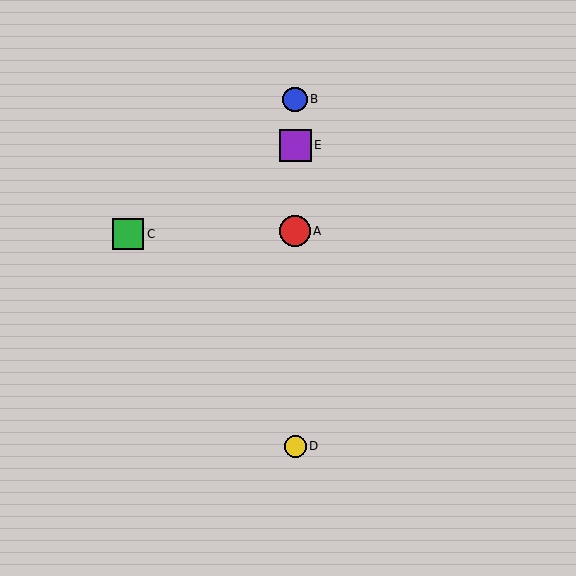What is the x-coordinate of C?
Object C is at x≈128.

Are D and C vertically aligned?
No, D is at x≈295 and C is at x≈128.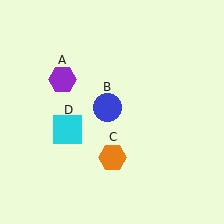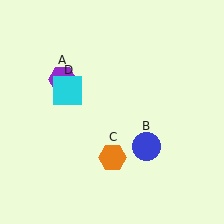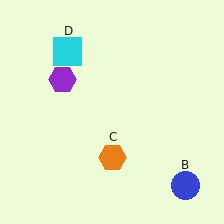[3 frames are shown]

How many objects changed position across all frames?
2 objects changed position: blue circle (object B), cyan square (object D).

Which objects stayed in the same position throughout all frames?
Purple hexagon (object A) and orange hexagon (object C) remained stationary.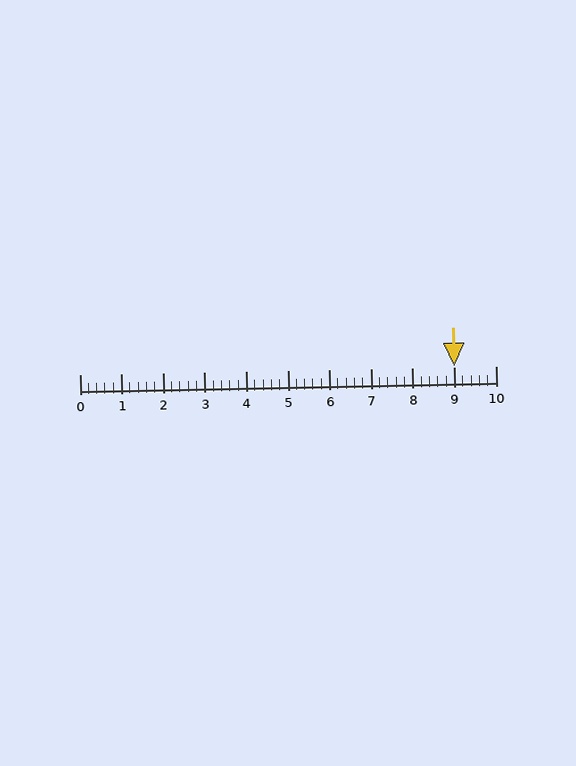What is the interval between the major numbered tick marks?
The major tick marks are spaced 1 units apart.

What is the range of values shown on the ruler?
The ruler shows values from 0 to 10.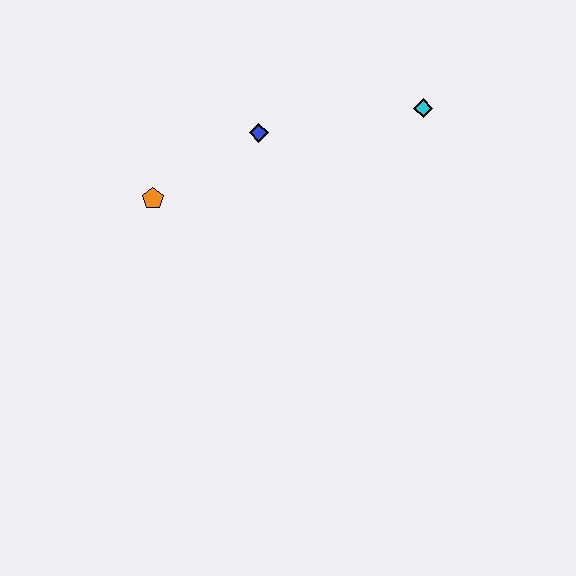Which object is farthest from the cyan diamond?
The orange pentagon is farthest from the cyan diamond.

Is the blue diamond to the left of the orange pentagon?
No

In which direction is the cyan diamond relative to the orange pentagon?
The cyan diamond is to the right of the orange pentagon.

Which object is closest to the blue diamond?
The orange pentagon is closest to the blue diamond.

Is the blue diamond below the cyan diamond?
Yes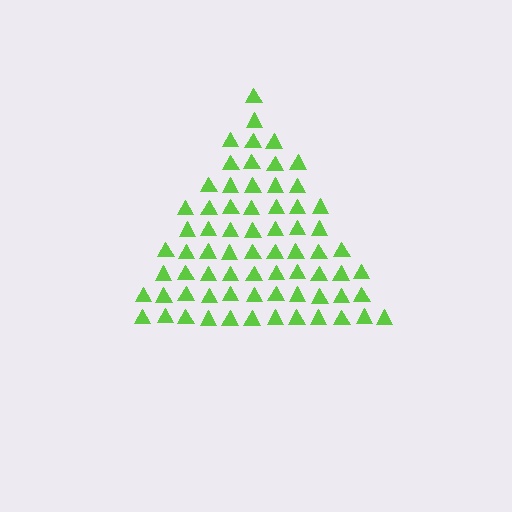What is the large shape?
The large shape is a triangle.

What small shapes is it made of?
It is made of small triangles.